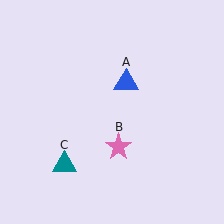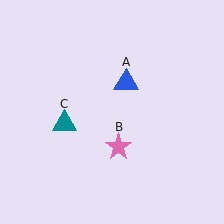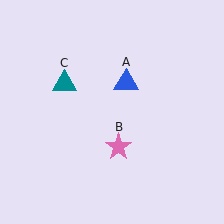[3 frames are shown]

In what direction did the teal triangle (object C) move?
The teal triangle (object C) moved up.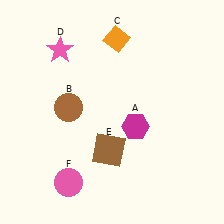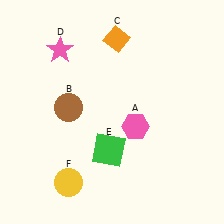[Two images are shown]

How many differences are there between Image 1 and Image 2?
There are 3 differences between the two images.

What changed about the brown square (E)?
In Image 1, E is brown. In Image 2, it changed to green.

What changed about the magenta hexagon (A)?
In Image 1, A is magenta. In Image 2, it changed to pink.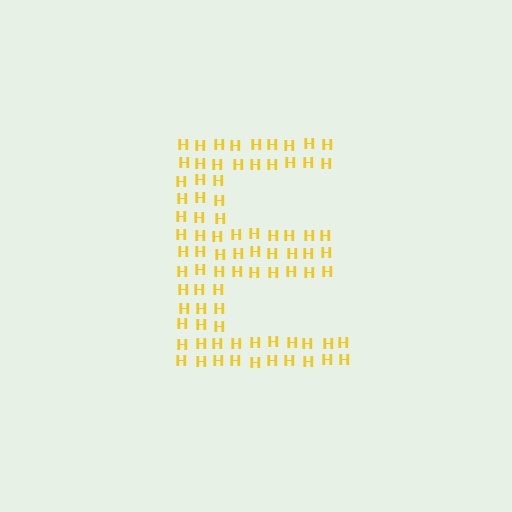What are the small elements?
The small elements are letter H's.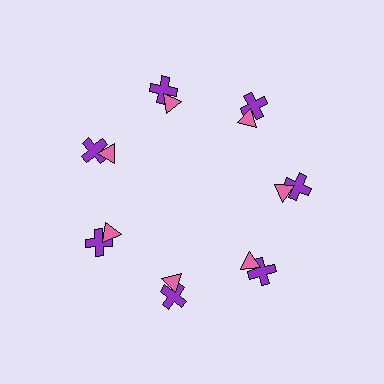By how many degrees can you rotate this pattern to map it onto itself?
The pattern maps onto itself every 51 degrees of rotation.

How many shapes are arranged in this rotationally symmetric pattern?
There are 14 shapes, arranged in 7 groups of 2.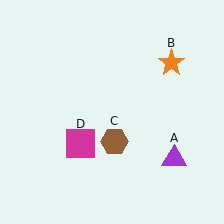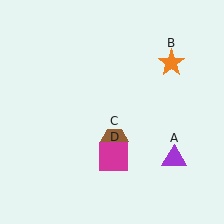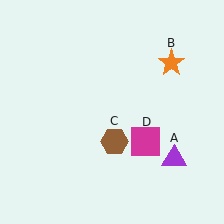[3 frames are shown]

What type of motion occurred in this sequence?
The magenta square (object D) rotated counterclockwise around the center of the scene.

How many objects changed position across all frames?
1 object changed position: magenta square (object D).